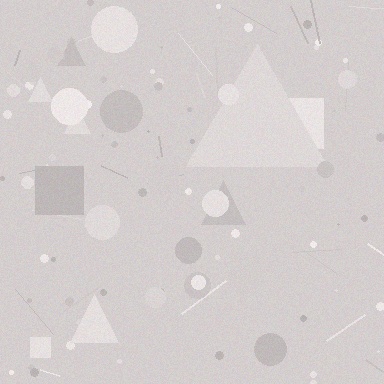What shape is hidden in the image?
A triangle is hidden in the image.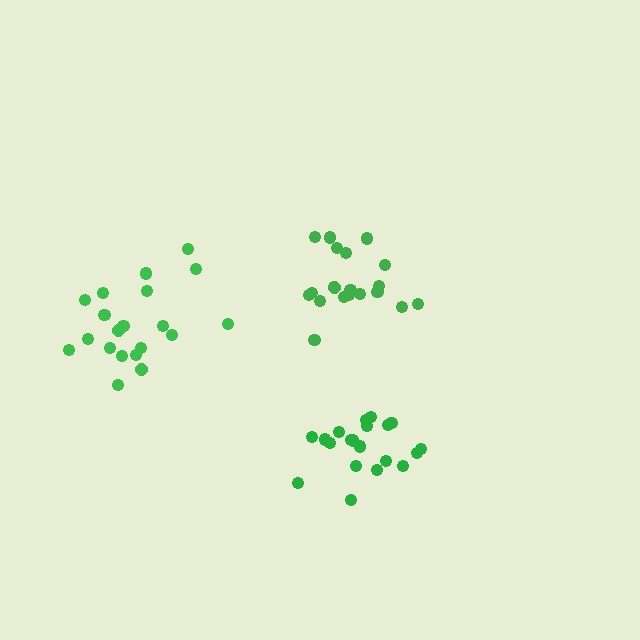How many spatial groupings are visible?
There are 3 spatial groupings.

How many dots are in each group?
Group 1: 20 dots, Group 2: 20 dots, Group 3: 20 dots (60 total).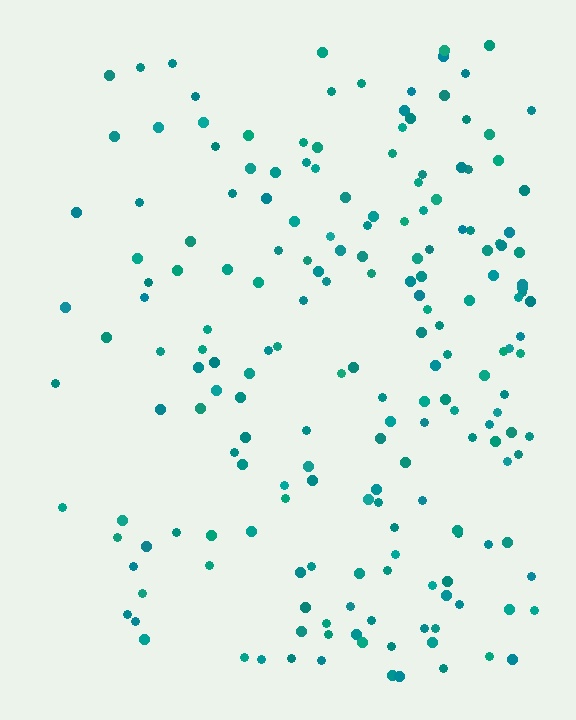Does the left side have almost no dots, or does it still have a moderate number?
Still a moderate number, just noticeably fewer than the right.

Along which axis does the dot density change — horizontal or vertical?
Horizontal.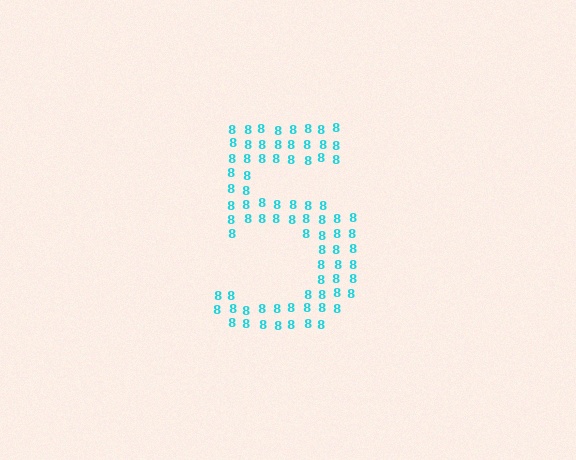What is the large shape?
The large shape is the digit 5.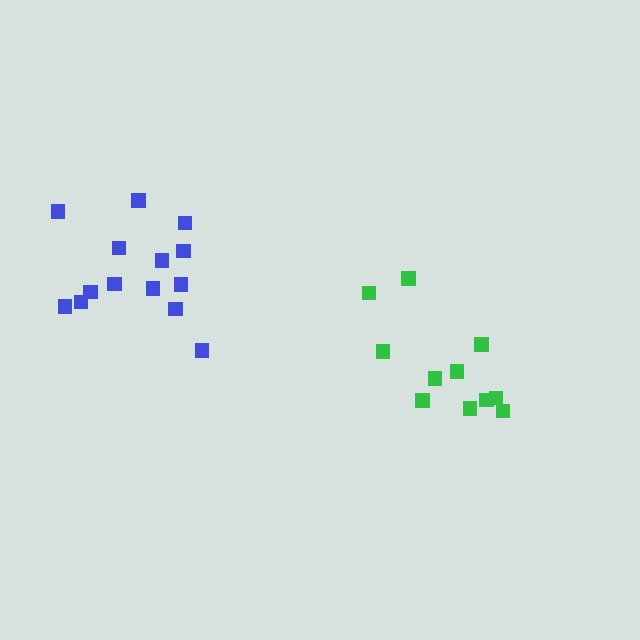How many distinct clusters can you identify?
There are 2 distinct clusters.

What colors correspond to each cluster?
The clusters are colored: green, blue.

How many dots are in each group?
Group 1: 11 dots, Group 2: 14 dots (25 total).